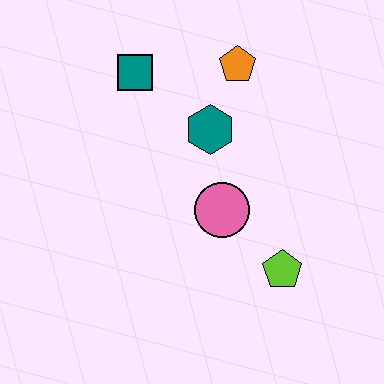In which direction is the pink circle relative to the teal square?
The pink circle is below the teal square.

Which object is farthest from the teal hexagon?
The lime pentagon is farthest from the teal hexagon.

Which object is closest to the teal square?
The teal hexagon is closest to the teal square.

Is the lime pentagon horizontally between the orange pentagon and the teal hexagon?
No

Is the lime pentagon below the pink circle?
Yes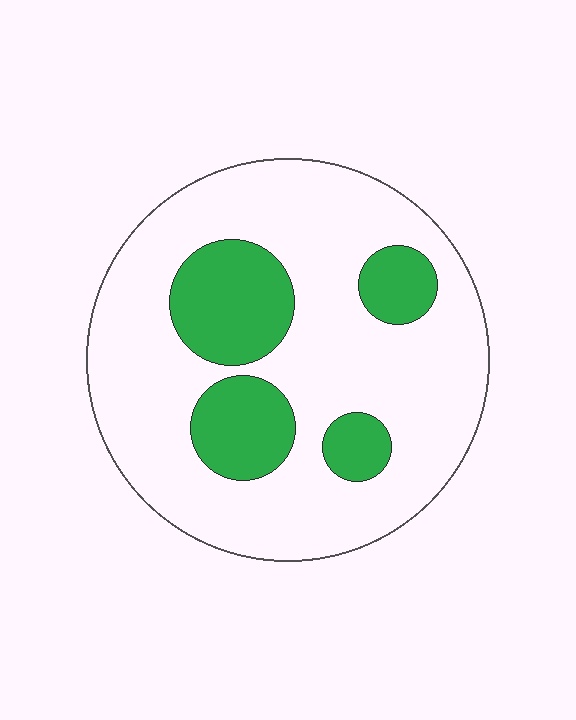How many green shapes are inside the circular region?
4.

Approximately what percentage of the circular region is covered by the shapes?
Approximately 25%.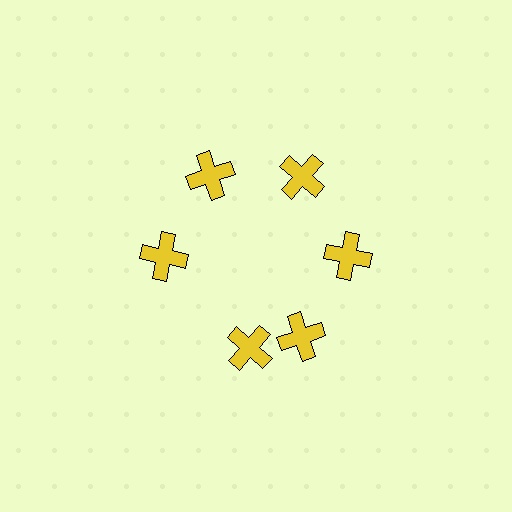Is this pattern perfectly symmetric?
No. The 6 yellow crosses are arranged in a ring, but one element near the 7 o'clock position is rotated out of alignment along the ring, breaking the 6-fold rotational symmetry.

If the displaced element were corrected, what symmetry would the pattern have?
It would have 6-fold rotational symmetry — the pattern would map onto itself every 60 degrees.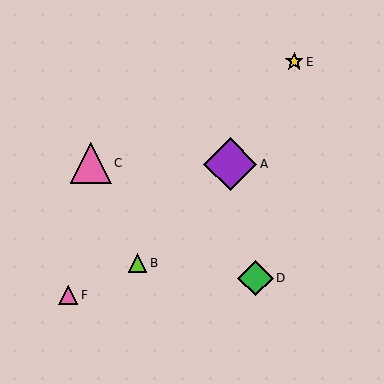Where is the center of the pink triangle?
The center of the pink triangle is at (68, 295).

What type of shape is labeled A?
Shape A is a purple diamond.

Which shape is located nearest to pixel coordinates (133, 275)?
The lime triangle (labeled B) at (138, 263) is nearest to that location.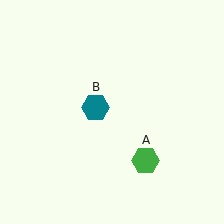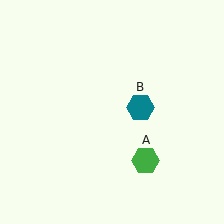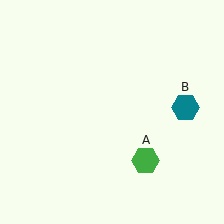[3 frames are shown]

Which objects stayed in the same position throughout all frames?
Green hexagon (object A) remained stationary.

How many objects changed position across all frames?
1 object changed position: teal hexagon (object B).